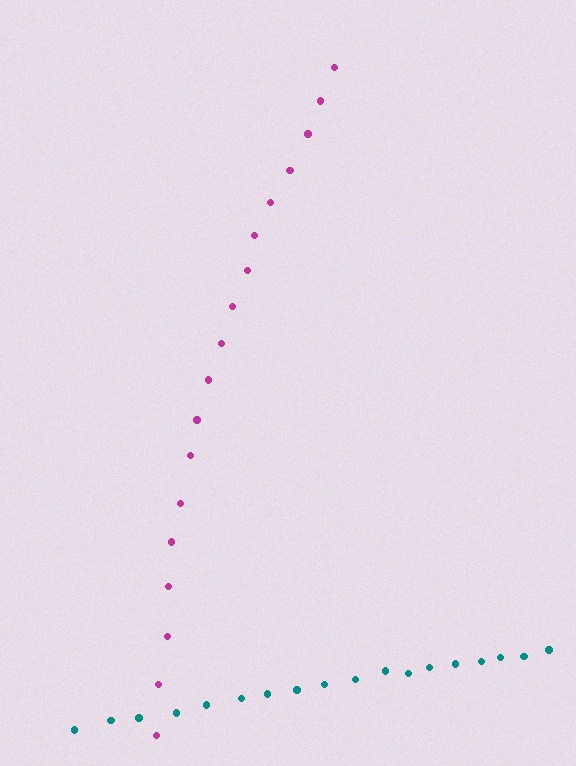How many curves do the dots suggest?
There are 2 distinct paths.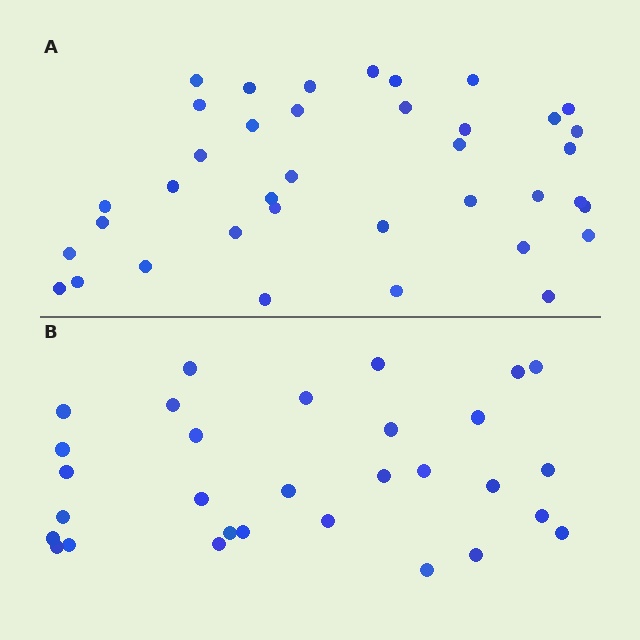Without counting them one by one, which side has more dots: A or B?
Region A (the top region) has more dots.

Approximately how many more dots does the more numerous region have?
Region A has roughly 8 or so more dots than region B.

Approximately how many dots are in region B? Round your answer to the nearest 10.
About 30 dots.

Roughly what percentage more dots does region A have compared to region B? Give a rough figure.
About 25% more.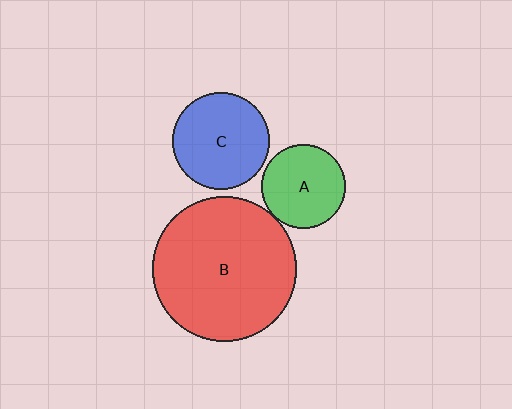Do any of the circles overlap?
No, none of the circles overlap.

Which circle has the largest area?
Circle B (red).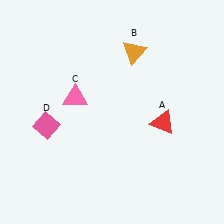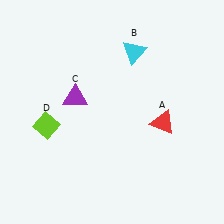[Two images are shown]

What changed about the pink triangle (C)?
In Image 1, C is pink. In Image 2, it changed to purple.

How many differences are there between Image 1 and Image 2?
There are 3 differences between the two images.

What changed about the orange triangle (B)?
In Image 1, B is orange. In Image 2, it changed to cyan.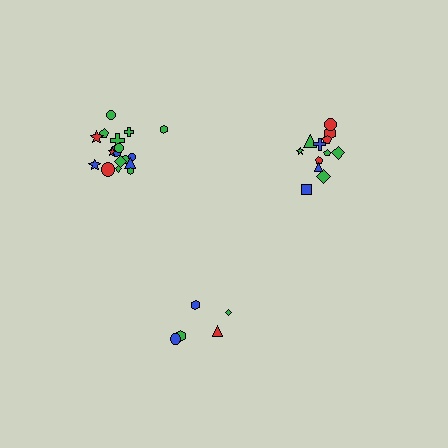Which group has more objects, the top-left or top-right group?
The top-left group.